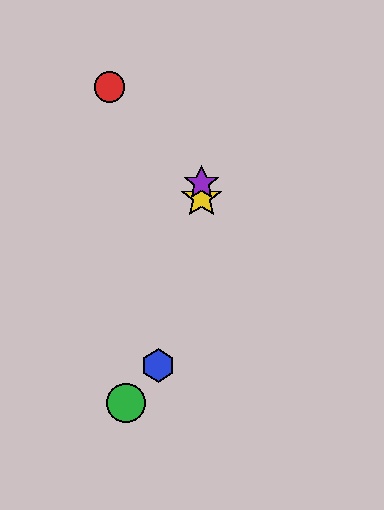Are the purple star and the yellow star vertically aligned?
Yes, both are at x≈202.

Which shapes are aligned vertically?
The yellow star, the purple star are aligned vertically.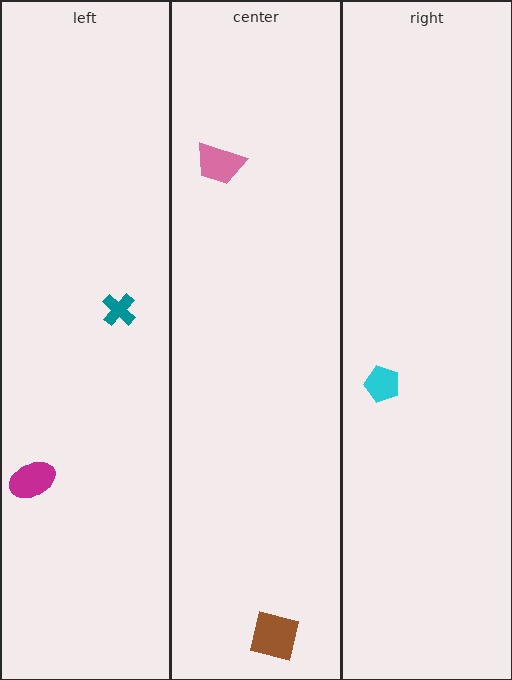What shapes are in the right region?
The cyan pentagon.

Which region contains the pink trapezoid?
The center region.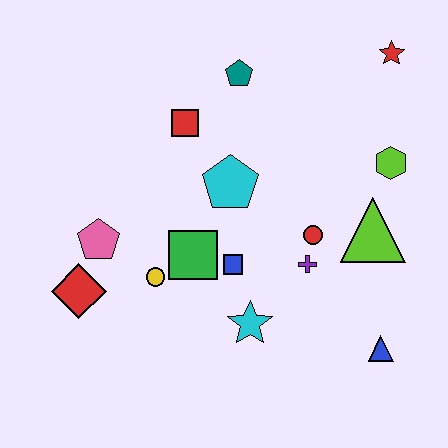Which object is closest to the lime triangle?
The red circle is closest to the lime triangle.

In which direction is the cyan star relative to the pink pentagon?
The cyan star is to the right of the pink pentagon.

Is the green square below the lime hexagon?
Yes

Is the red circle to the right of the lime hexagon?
No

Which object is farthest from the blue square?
The red star is farthest from the blue square.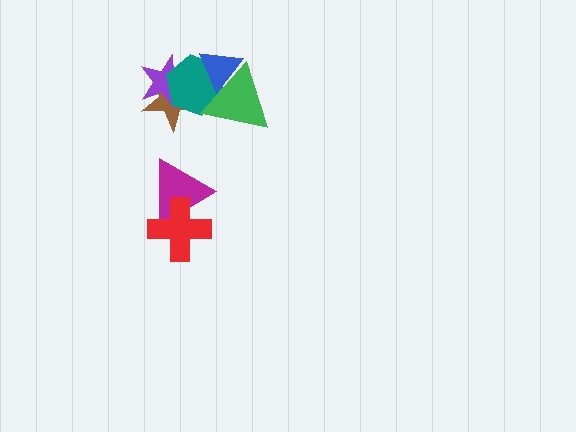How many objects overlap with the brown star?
2 objects overlap with the brown star.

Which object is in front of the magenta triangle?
The red cross is in front of the magenta triangle.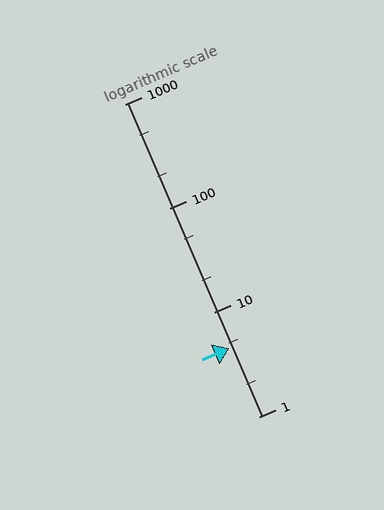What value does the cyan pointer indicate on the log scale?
The pointer indicates approximately 4.5.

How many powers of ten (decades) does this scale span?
The scale spans 3 decades, from 1 to 1000.